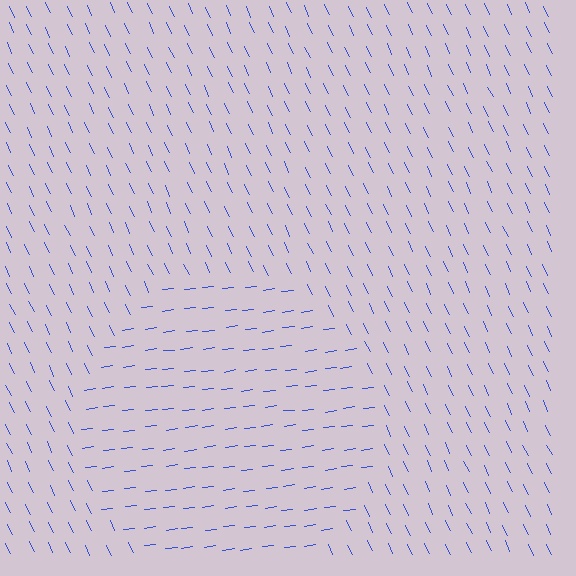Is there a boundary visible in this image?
Yes, there is a texture boundary formed by a change in line orientation.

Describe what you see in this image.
The image is filled with small blue line segments. A circle region in the image has lines oriented differently from the surrounding lines, creating a visible texture boundary.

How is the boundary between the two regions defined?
The boundary is defined purely by a change in line orientation (approximately 72 degrees difference). All lines are the same color and thickness.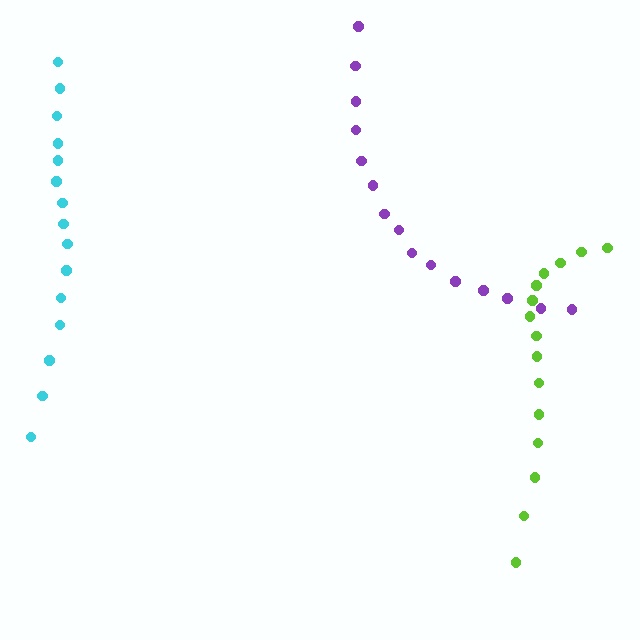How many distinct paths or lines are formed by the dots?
There are 3 distinct paths.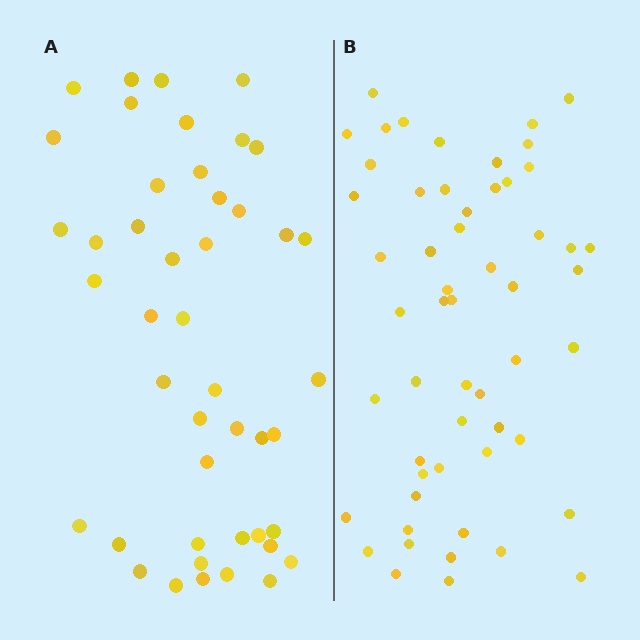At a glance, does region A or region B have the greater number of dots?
Region B (the right region) has more dots.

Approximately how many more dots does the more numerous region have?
Region B has roughly 10 or so more dots than region A.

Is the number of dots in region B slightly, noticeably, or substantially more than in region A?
Region B has only slightly more — the two regions are fairly close. The ratio is roughly 1.2 to 1.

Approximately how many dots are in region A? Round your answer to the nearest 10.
About 40 dots. (The exact count is 45, which rounds to 40.)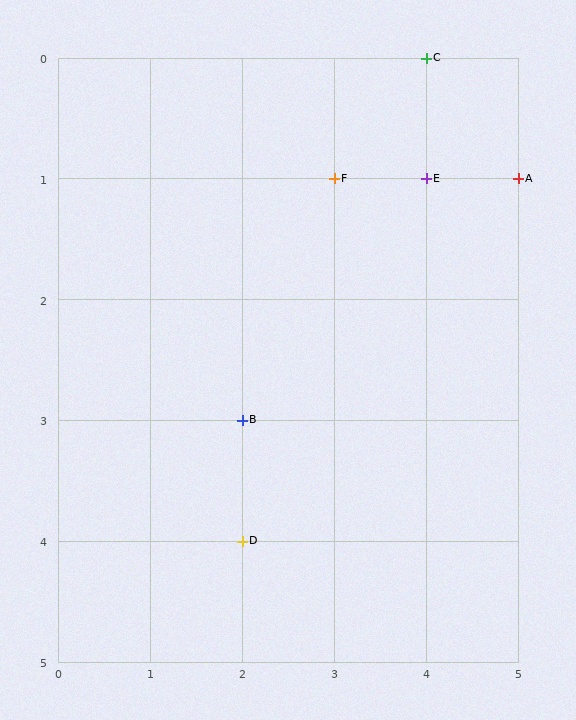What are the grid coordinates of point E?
Point E is at grid coordinates (4, 1).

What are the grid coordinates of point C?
Point C is at grid coordinates (4, 0).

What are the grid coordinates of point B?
Point B is at grid coordinates (2, 3).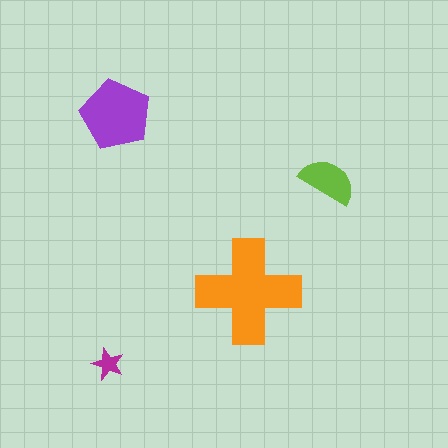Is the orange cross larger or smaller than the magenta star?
Larger.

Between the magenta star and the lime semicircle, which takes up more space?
The lime semicircle.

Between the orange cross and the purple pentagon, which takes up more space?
The orange cross.